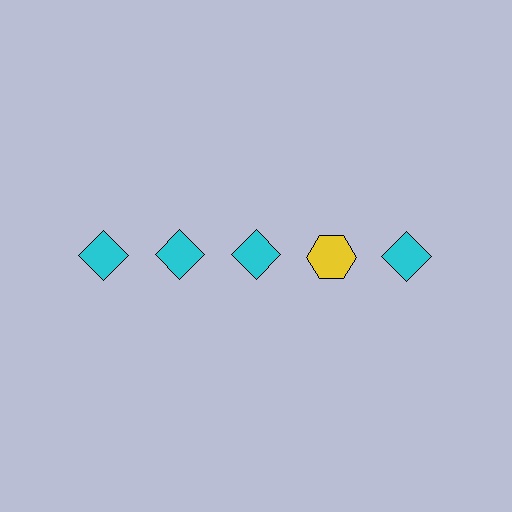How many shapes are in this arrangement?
There are 5 shapes arranged in a grid pattern.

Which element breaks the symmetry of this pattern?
The yellow hexagon in the top row, second from right column breaks the symmetry. All other shapes are cyan diamonds.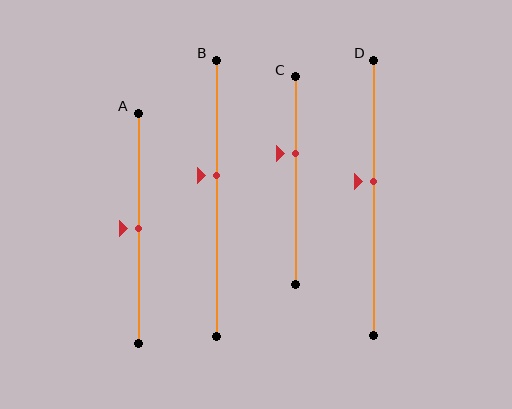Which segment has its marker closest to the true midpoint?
Segment A has its marker closest to the true midpoint.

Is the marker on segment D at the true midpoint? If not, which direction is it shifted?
No, the marker on segment D is shifted upward by about 6% of the segment length.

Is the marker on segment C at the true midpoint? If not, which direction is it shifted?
No, the marker on segment C is shifted upward by about 13% of the segment length.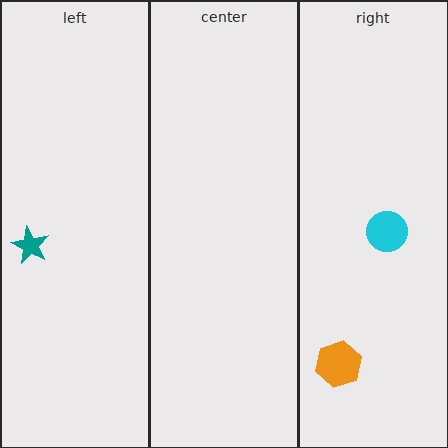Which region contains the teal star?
The left region.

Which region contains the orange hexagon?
The right region.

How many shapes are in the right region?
2.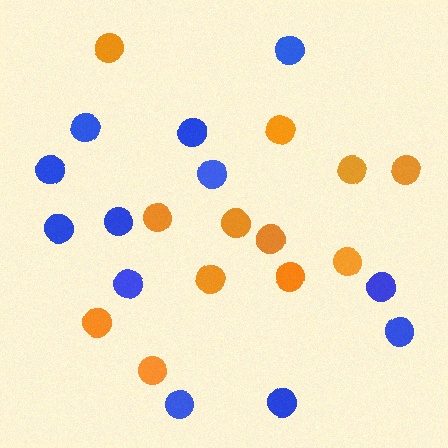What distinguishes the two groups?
There are 2 groups: one group of orange circles (12) and one group of blue circles (12).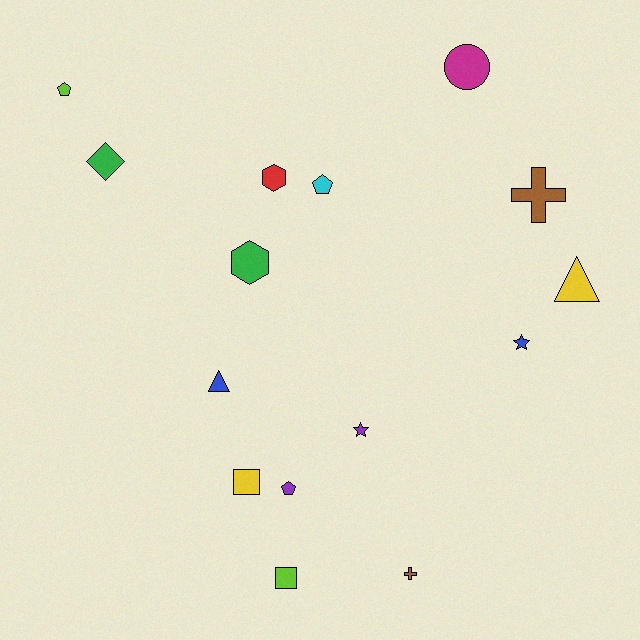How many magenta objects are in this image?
There is 1 magenta object.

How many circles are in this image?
There is 1 circle.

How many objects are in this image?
There are 15 objects.